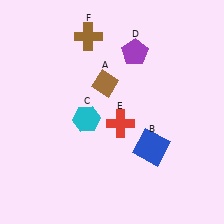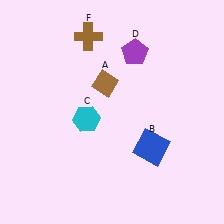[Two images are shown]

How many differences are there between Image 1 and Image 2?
There is 1 difference between the two images.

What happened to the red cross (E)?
The red cross (E) was removed in Image 2. It was in the bottom-right area of Image 1.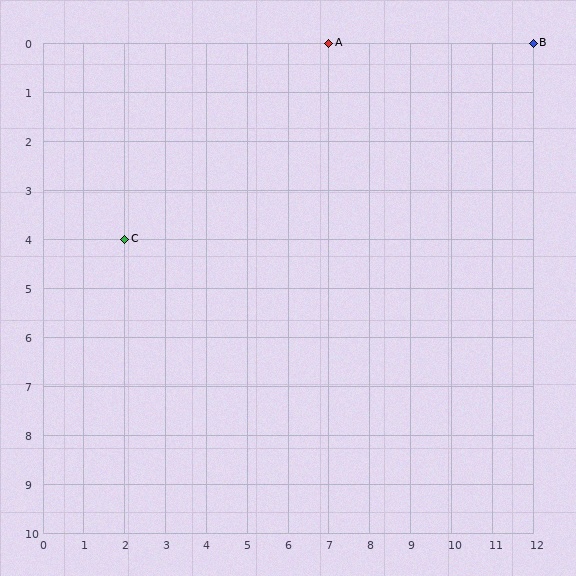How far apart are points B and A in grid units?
Points B and A are 5 columns apart.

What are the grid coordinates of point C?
Point C is at grid coordinates (2, 4).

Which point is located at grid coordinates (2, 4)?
Point C is at (2, 4).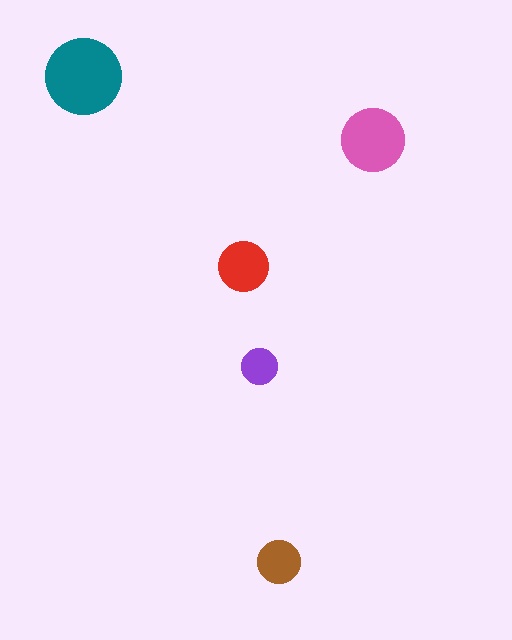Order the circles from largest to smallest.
the teal one, the pink one, the red one, the brown one, the purple one.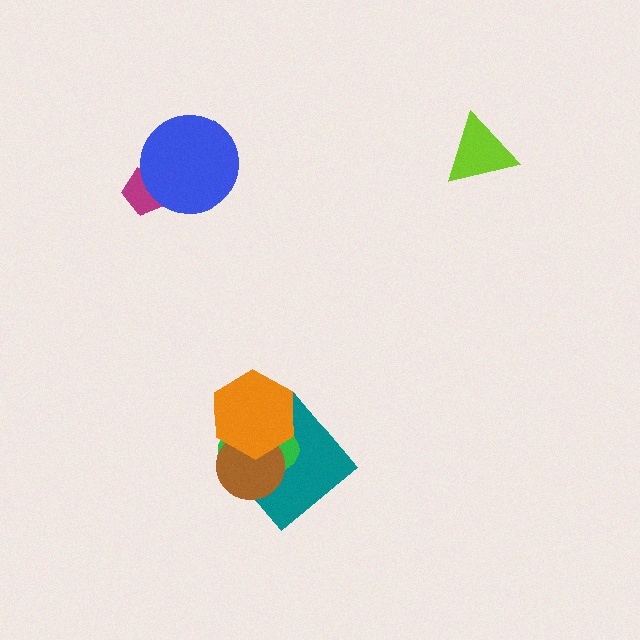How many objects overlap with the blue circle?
1 object overlaps with the blue circle.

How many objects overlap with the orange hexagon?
3 objects overlap with the orange hexagon.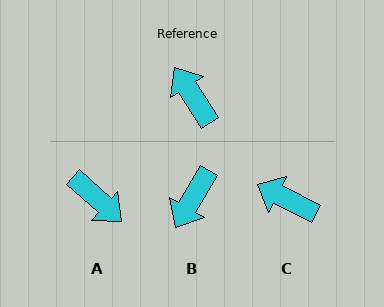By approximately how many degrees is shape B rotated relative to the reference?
Approximately 117 degrees counter-clockwise.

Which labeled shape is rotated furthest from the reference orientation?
A, about 165 degrees away.